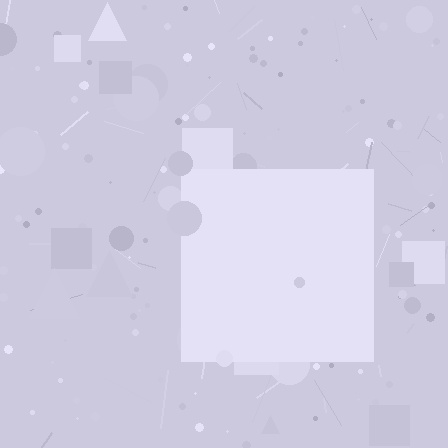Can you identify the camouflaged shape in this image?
The camouflaged shape is a square.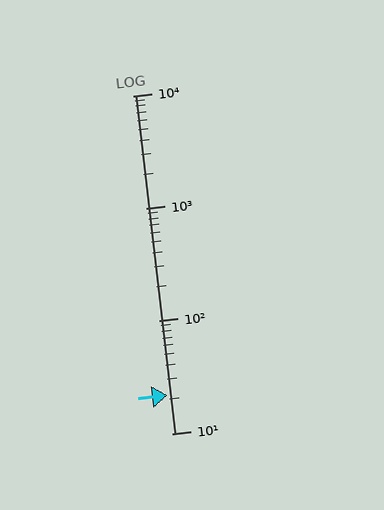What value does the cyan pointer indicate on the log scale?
The pointer indicates approximately 22.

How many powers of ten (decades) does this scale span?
The scale spans 3 decades, from 10 to 10000.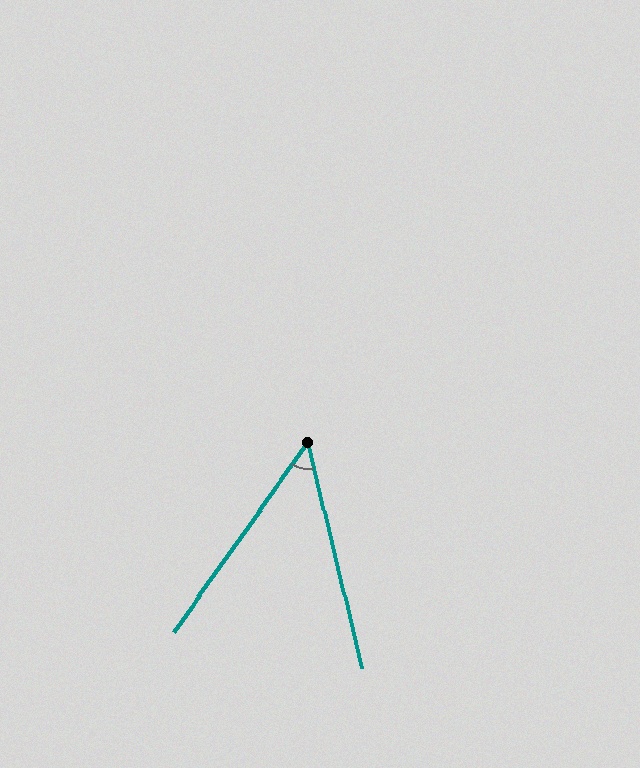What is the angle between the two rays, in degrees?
Approximately 49 degrees.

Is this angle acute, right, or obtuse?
It is acute.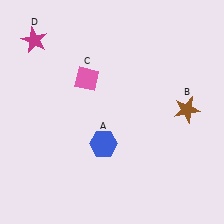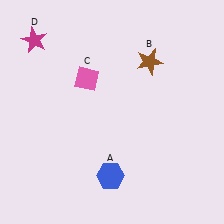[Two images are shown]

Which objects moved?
The objects that moved are: the blue hexagon (A), the brown star (B).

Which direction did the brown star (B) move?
The brown star (B) moved up.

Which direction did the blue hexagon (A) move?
The blue hexagon (A) moved down.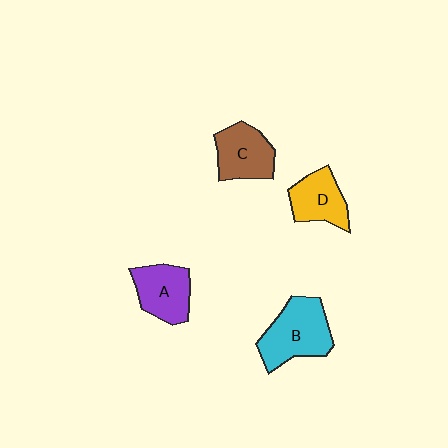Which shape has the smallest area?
Shape D (yellow).